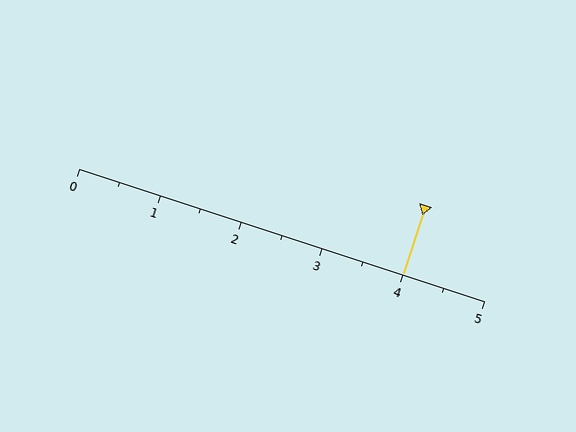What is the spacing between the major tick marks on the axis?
The major ticks are spaced 1 apart.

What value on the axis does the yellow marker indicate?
The marker indicates approximately 4.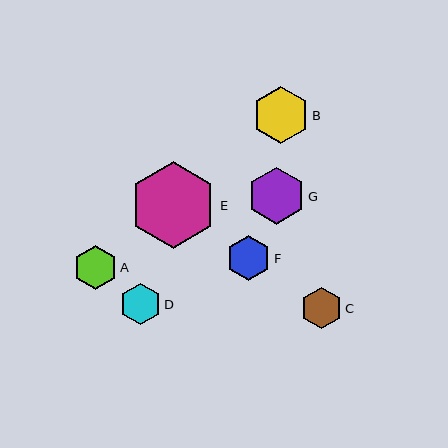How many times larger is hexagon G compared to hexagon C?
Hexagon G is approximately 1.4 times the size of hexagon C.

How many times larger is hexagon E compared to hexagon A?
Hexagon E is approximately 2.0 times the size of hexagon A.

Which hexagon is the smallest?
Hexagon D is the smallest with a size of approximately 41 pixels.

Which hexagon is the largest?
Hexagon E is the largest with a size of approximately 87 pixels.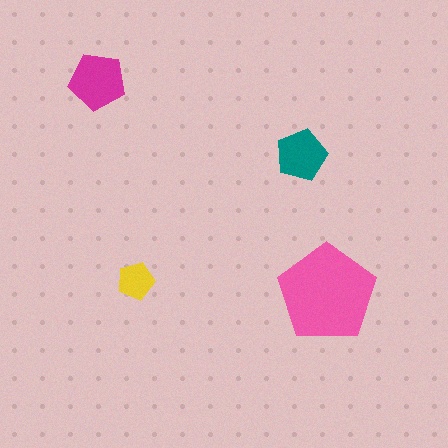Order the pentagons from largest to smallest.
the pink one, the magenta one, the teal one, the yellow one.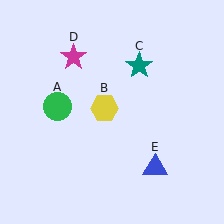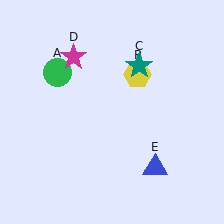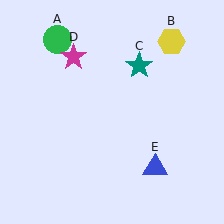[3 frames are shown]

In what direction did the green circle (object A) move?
The green circle (object A) moved up.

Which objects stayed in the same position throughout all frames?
Teal star (object C) and magenta star (object D) and blue triangle (object E) remained stationary.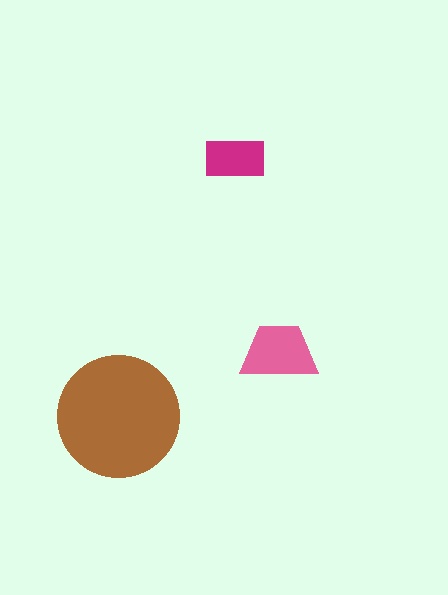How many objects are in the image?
There are 3 objects in the image.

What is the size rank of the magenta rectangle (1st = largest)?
3rd.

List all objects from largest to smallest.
The brown circle, the pink trapezoid, the magenta rectangle.